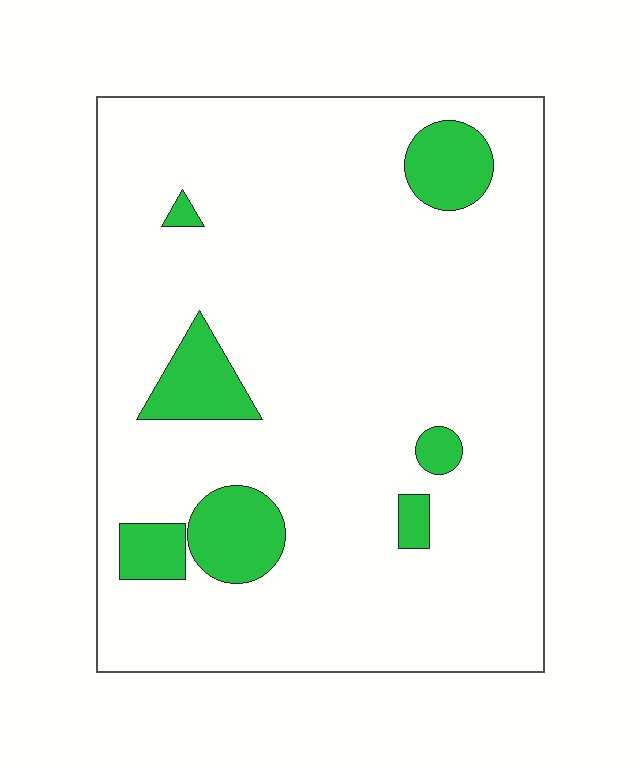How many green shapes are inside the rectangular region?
7.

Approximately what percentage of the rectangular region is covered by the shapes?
Approximately 10%.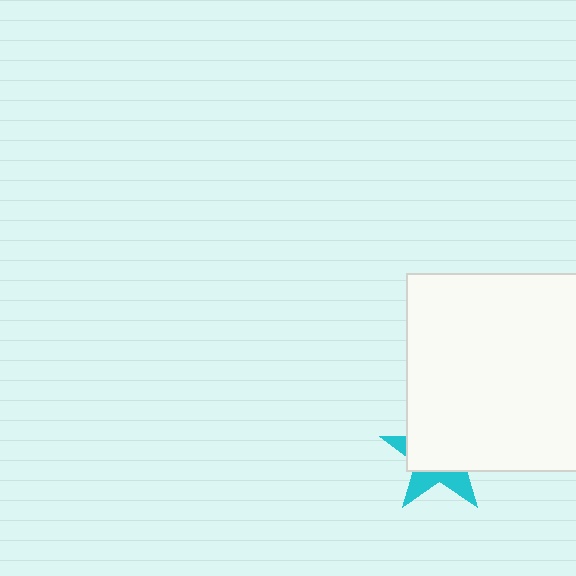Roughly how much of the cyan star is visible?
A small part of it is visible (roughly 34%).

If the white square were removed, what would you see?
You would see the complete cyan star.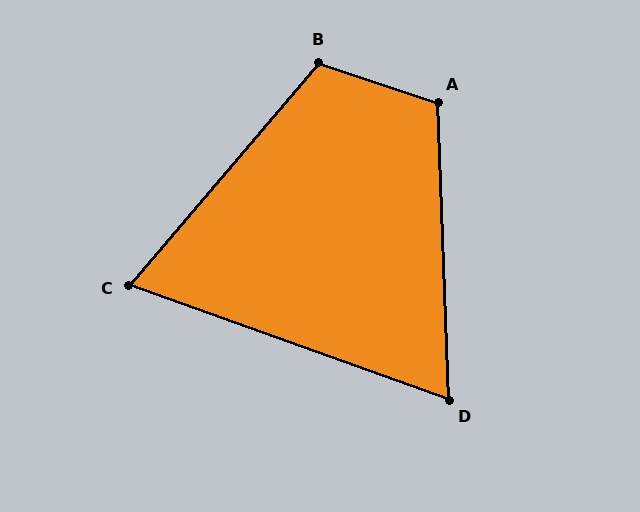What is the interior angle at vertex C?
Approximately 69 degrees (acute).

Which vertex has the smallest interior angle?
D, at approximately 68 degrees.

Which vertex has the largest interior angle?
B, at approximately 112 degrees.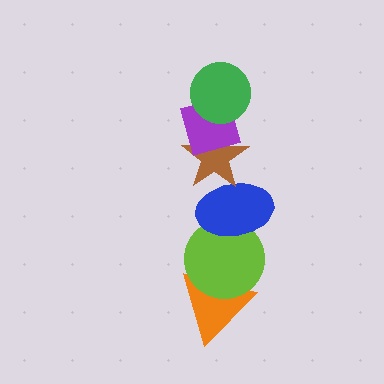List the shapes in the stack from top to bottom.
From top to bottom: the green circle, the purple diamond, the brown star, the blue ellipse, the lime circle, the orange triangle.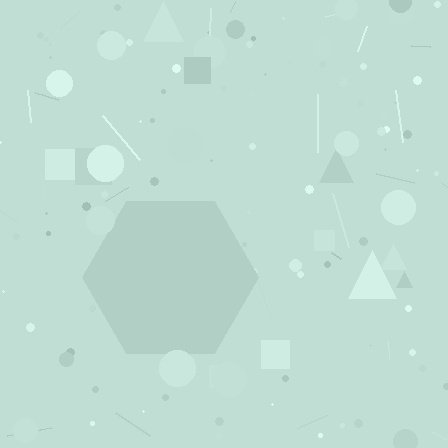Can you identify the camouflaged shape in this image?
The camouflaged shape is a hexagon.